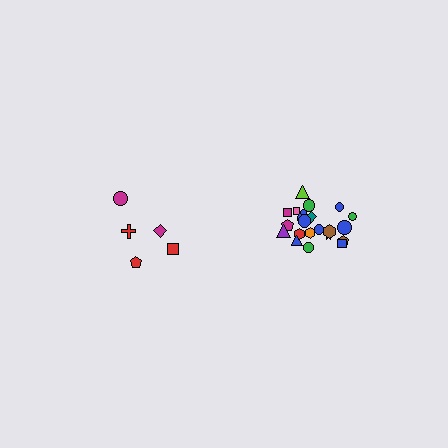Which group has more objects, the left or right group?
The right group.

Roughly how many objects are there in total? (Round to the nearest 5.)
Roughly 25 objects in total.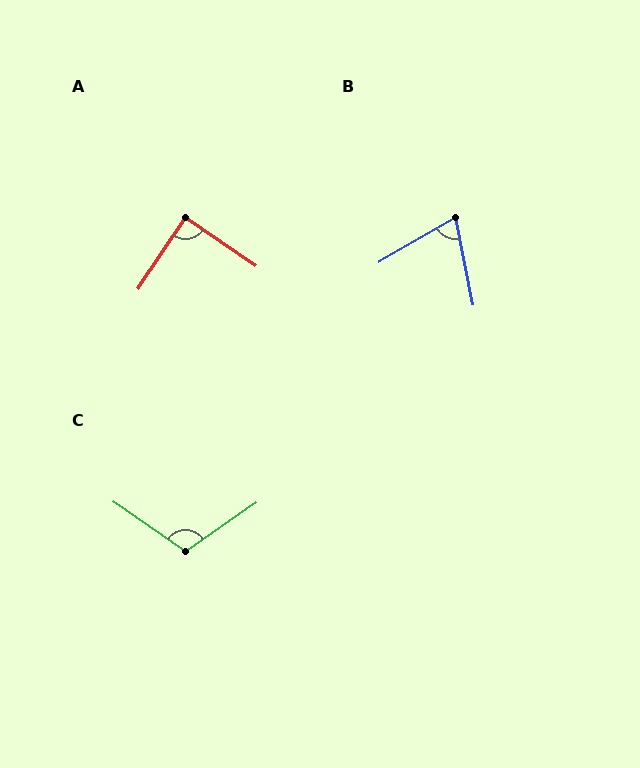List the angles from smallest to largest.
B (71°), A (89°), C (110°).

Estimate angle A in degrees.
Approximately 89 degrees.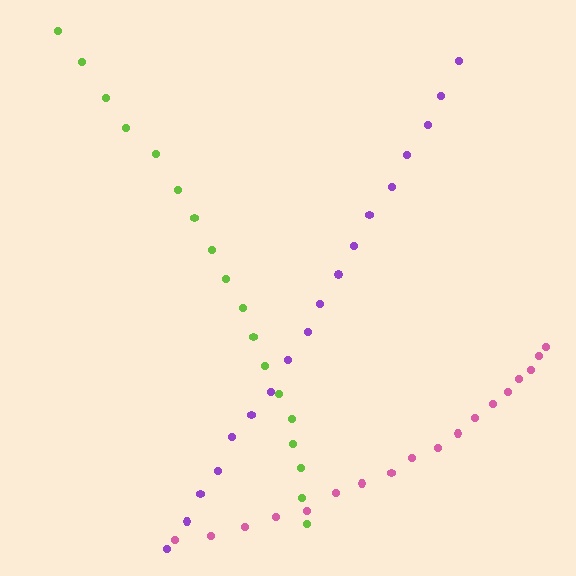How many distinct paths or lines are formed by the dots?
There are 3 distinct paths.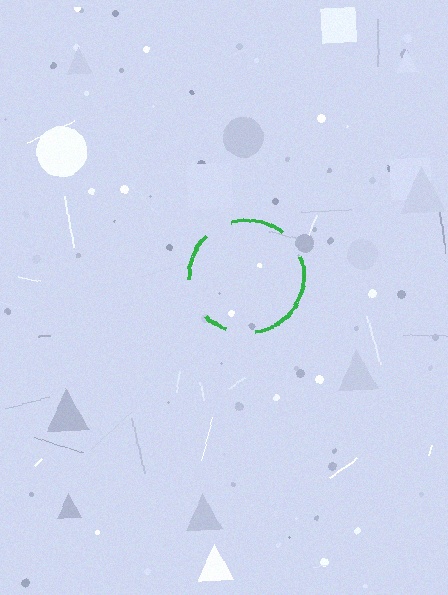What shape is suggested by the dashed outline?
The dashed outline suggests a circle.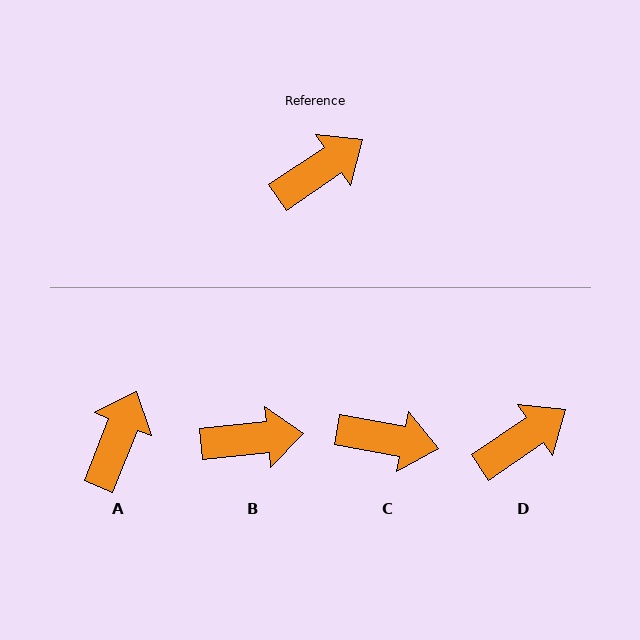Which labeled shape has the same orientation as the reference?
D.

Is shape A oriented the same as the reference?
No, it is off by about 34 degrees.